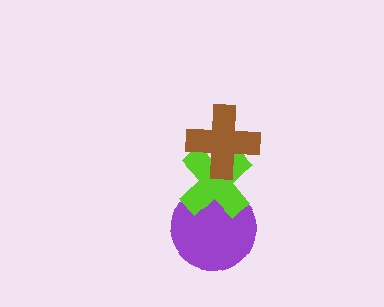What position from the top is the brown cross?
The brown cross is 1st from the top.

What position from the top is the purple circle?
The purple circle is 3rd from the top.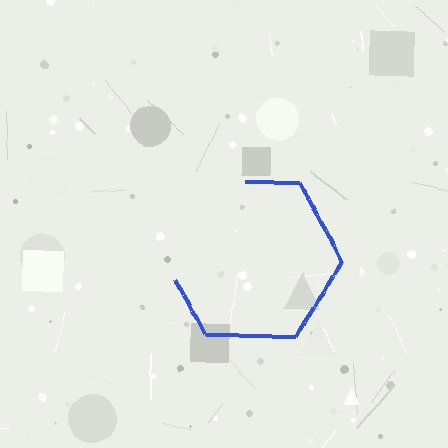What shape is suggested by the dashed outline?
The dashed outline suggests a hexagon.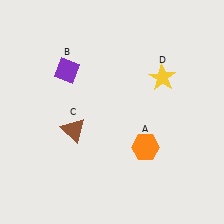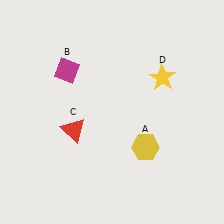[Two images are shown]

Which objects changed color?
A changed from orange to yellow. B changed from purple to magenta. C changed from brown to red.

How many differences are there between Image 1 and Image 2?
There are 3 differences between the two images.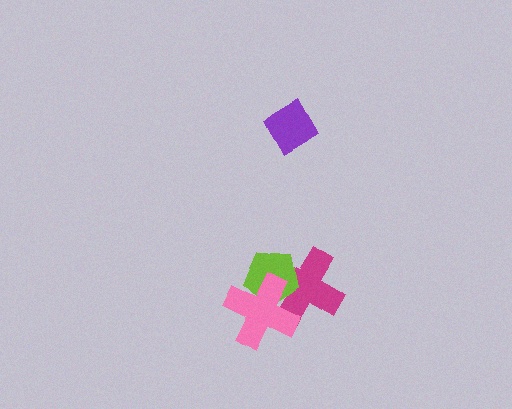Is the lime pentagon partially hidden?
Yes, it is partially covered by another shape.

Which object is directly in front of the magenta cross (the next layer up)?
The lime pentagon is directly in front of the magenta cross.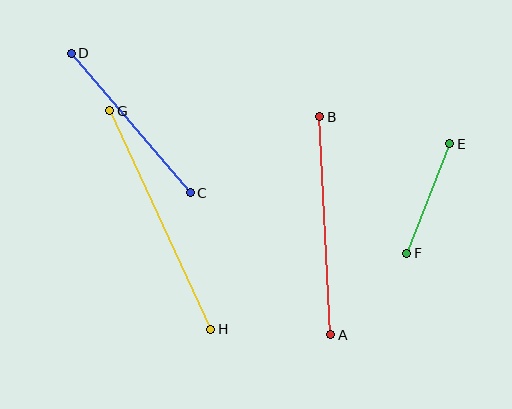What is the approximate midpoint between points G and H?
The midpoint is at approximately (160, 220) pixels.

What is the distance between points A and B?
The distance is approximately 218 pixels.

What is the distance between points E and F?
The distance is approximately 117 pixels.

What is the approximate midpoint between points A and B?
The midpoint is at approximately (325, 226) pixels.